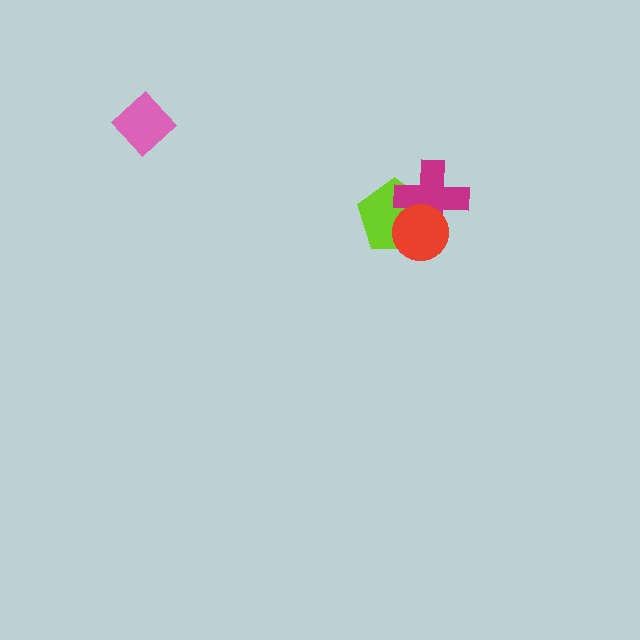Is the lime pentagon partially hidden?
Yes, it is partially covered by another shape.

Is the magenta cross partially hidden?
Yes, it is partially covered by another shape.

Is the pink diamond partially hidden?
No, no other shape covers it.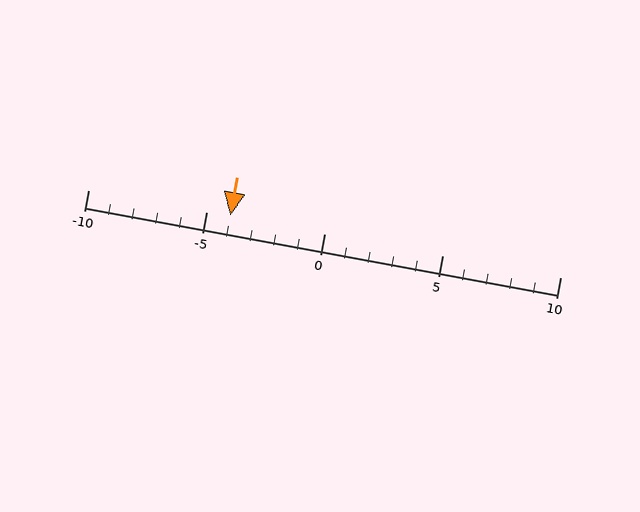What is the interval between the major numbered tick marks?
The major tick marks are spaced 5 units apart.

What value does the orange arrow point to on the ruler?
The orange arrow points to approximately -4.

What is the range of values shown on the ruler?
The ruler shows values from -10 to 10.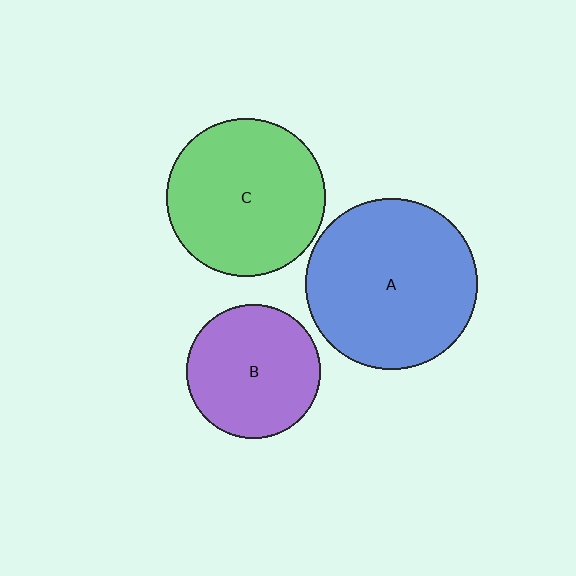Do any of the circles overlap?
No, none of the circles overlap.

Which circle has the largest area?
Circle A (blue).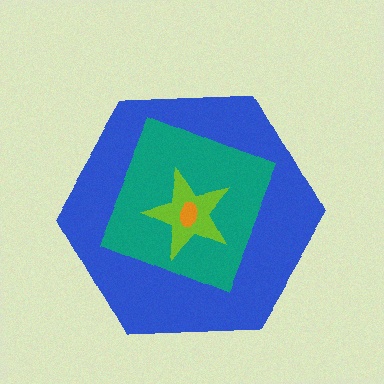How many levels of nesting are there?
4.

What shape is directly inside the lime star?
The orange ellipse.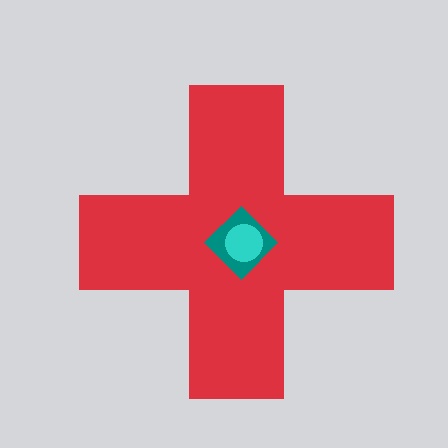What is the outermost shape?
The red cross.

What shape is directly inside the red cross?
The teal diamond.